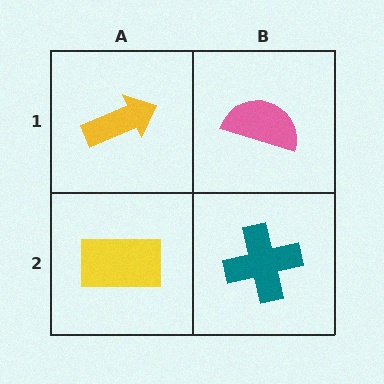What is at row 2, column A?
A yellow rectangle.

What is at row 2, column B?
A teal cross.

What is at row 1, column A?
A yellow arrow.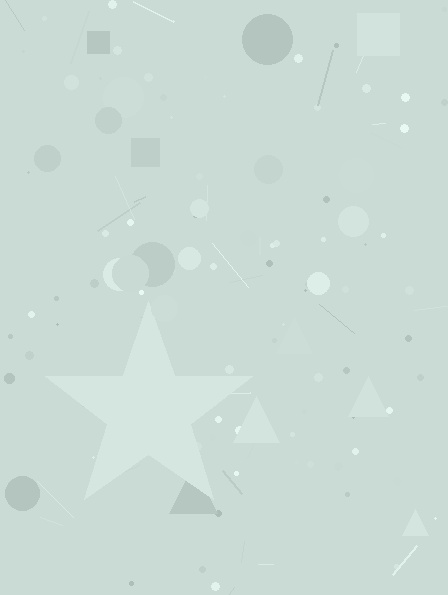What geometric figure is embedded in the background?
A star is embedded in the background.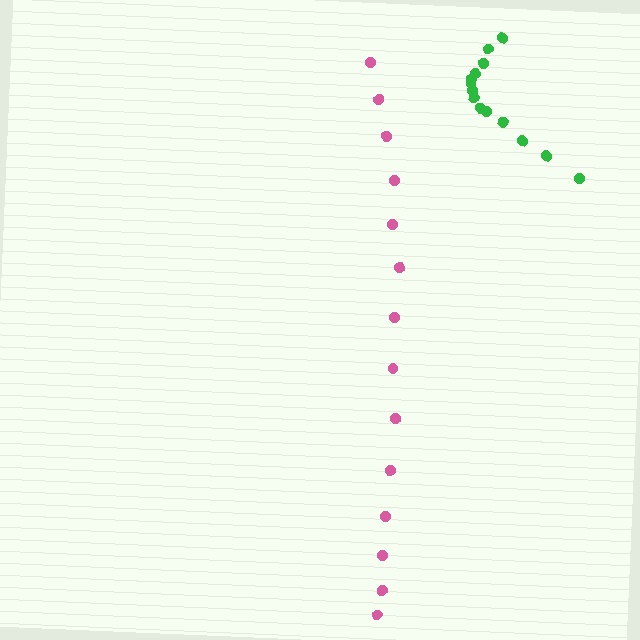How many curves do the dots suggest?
There are 2 distinct paths.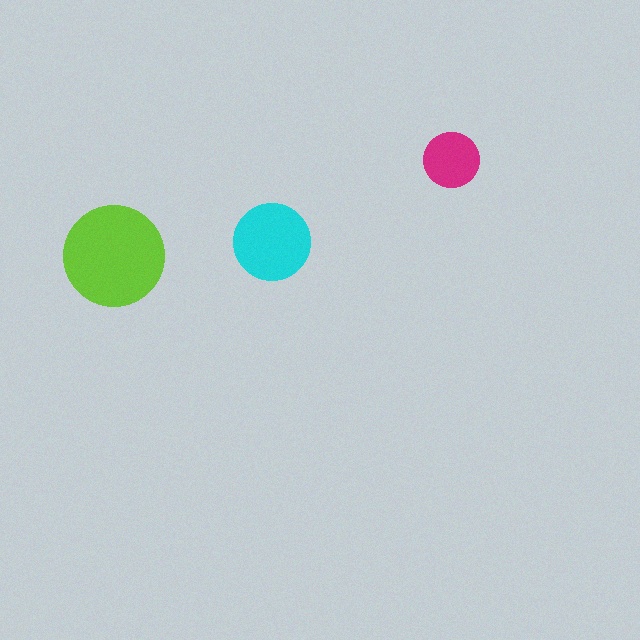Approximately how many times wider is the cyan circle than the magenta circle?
About 1.5 times wider.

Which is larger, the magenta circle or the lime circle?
The lime one.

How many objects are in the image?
There are 3 objects in the image.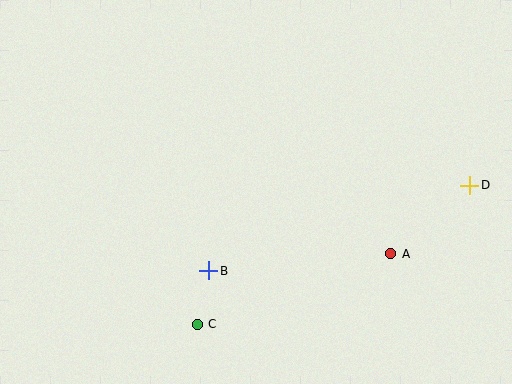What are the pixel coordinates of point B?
Point B is at (209, 271).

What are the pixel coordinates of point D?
Point D is at (470, 185).